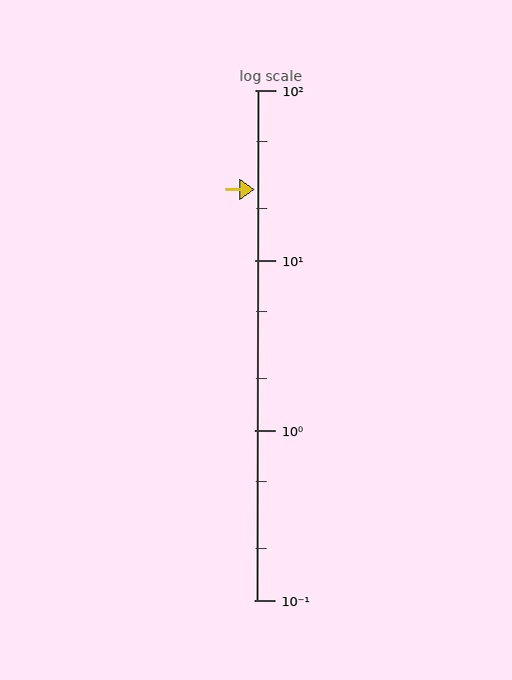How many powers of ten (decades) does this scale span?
The scale spans 3 decades, from 0.1 to 100.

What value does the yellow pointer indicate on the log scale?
The pointer indicates approximately 26.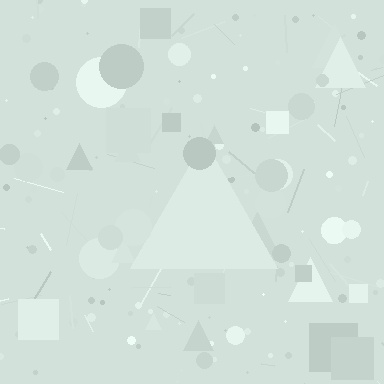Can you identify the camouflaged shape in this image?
The camouflaged shape is a triangle.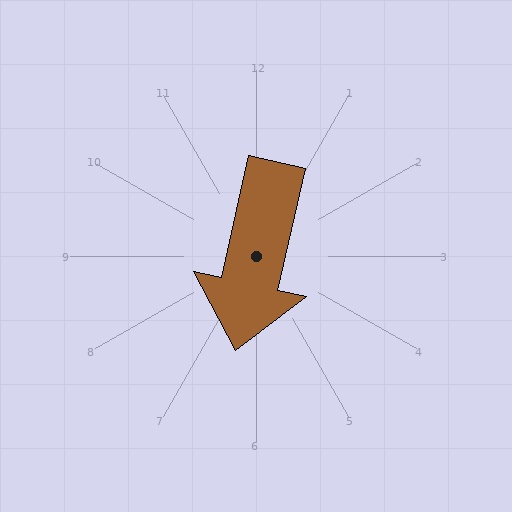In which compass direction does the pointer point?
South.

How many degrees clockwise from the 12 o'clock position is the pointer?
Approximately 193 degrees.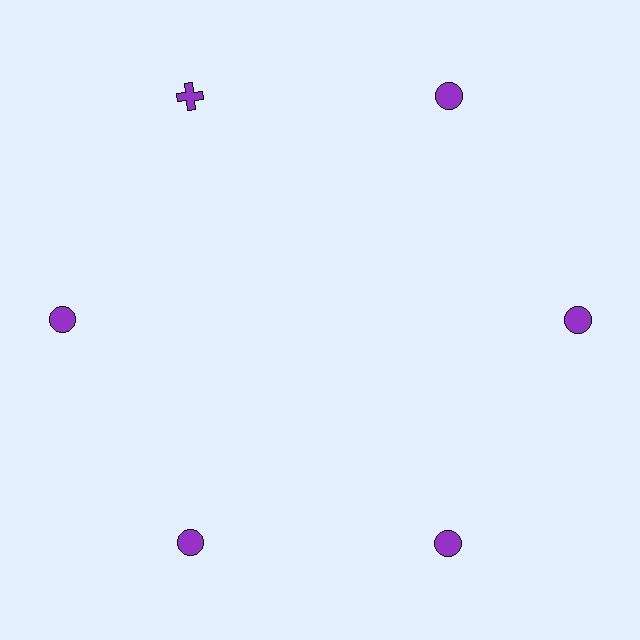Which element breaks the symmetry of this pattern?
The purple cross at roughly the 11 o'clock position breaks the symmetry. All other shapes are purple circles.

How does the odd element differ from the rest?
It has a different shape: cross instead of circle.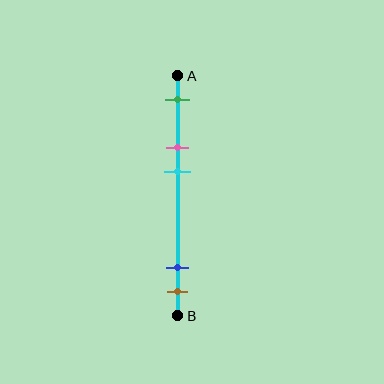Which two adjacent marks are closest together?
The blue and brown marks are the closest adjacent pair.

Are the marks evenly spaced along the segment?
No, the marks are not evenly spaced.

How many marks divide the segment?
There are 5 marks dividing the segment.